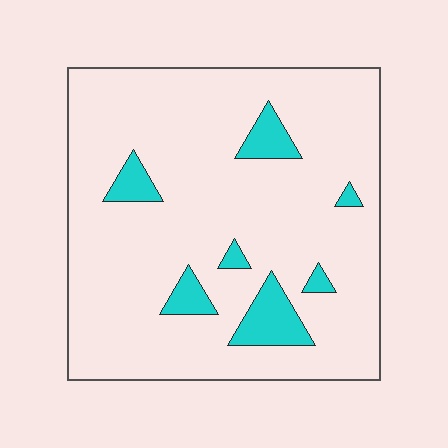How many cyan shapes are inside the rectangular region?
7.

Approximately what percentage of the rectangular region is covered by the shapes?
Approximately 10%.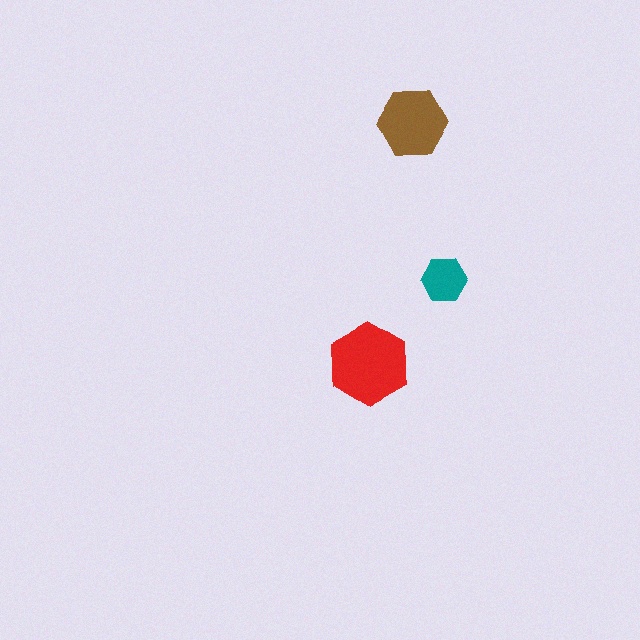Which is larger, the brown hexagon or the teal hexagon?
The brown one.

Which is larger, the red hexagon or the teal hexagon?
The red one.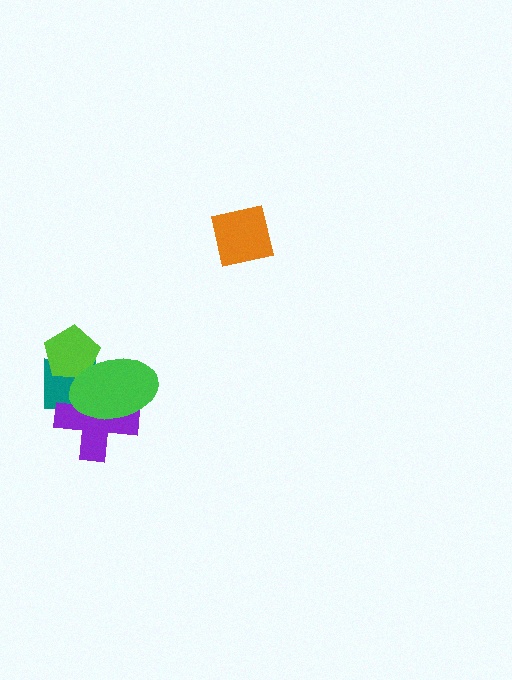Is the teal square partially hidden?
Yes, it is partially covered by another shape.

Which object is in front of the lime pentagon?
The green ellipse is in front of the lime pentagon.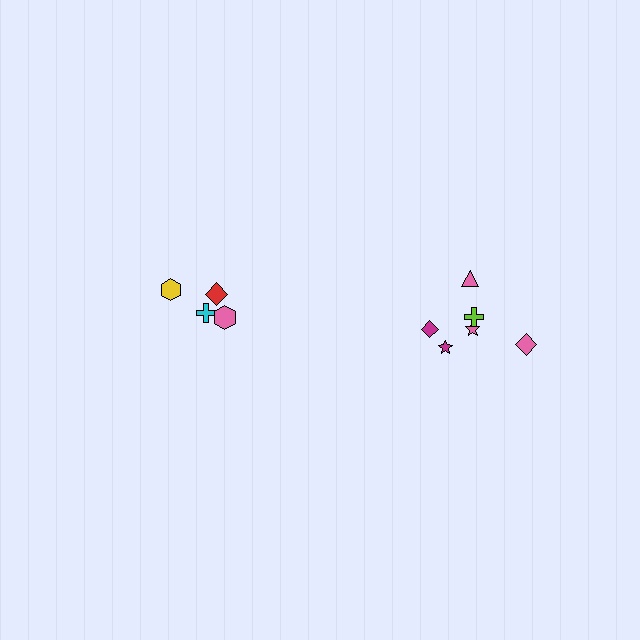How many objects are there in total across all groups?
There are 10 objects.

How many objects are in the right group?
There are 6 objects.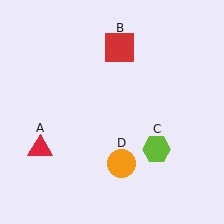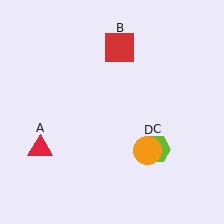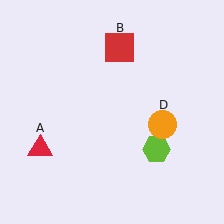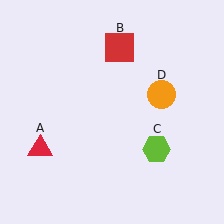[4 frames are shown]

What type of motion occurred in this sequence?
The orange circle (object D) rotated counterclockwise around the center of the scene.